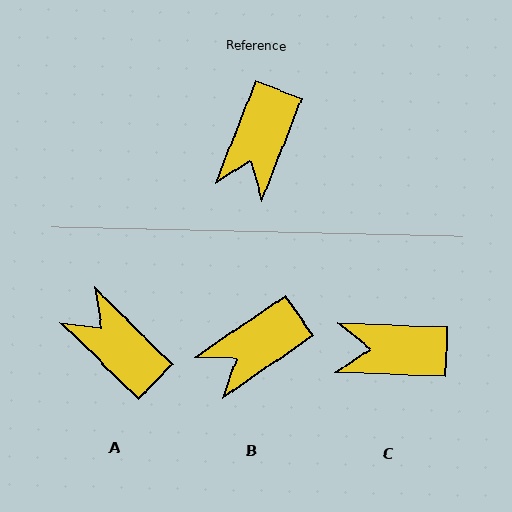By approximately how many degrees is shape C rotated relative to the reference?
Approximately 71 degrees clockwise.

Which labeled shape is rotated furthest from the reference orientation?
A, about 114 degrees away.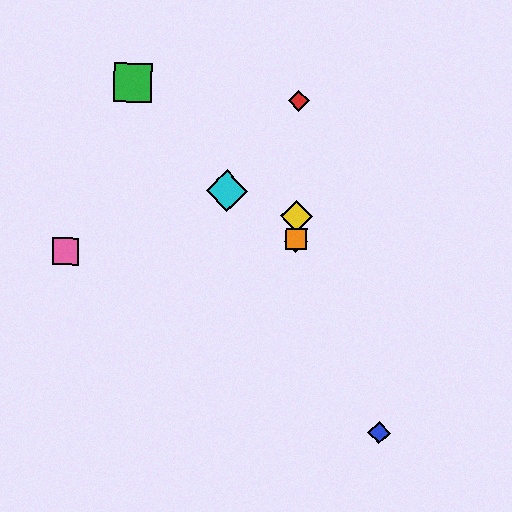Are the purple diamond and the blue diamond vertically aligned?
No, the purple diamond is at x≈296 and the blue diamond is at x≈379.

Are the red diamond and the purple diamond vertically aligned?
Yes, both are at x≈299.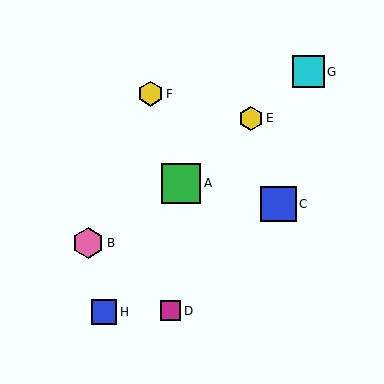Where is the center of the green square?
The center of the green square is at (181, 183).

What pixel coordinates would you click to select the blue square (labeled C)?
Click at (279, 204) to select the blue square C.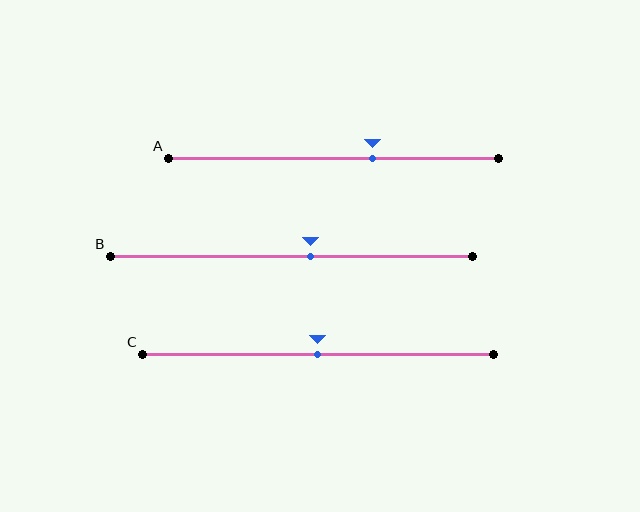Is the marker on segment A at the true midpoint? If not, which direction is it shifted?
No, the marker on segment A is shifted to the right by about 12% of the segment length.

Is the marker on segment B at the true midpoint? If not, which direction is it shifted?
No, the marker on segment B is shifted to the right by about 5% of the segment length.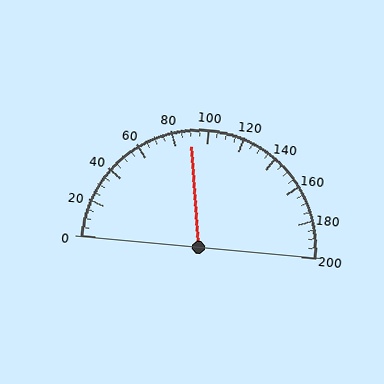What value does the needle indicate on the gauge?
The needle indicates approximately 90.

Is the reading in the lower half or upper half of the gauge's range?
The reading is in the lower half of the range (0 to 200).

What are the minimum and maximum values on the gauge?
The gauge ranges from 0 to 200.